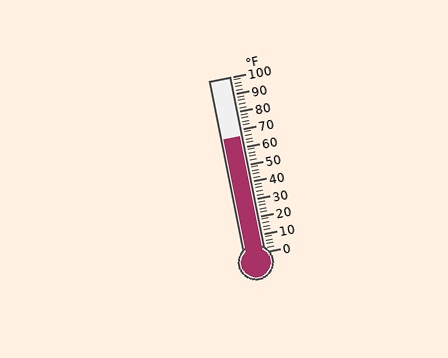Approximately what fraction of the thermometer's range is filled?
The thermometer is filled to approximately 65% of its range.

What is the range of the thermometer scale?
The thermometer scale ranges from 0°F to 100°F.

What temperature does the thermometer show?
The thermometer shows approximately 66°F.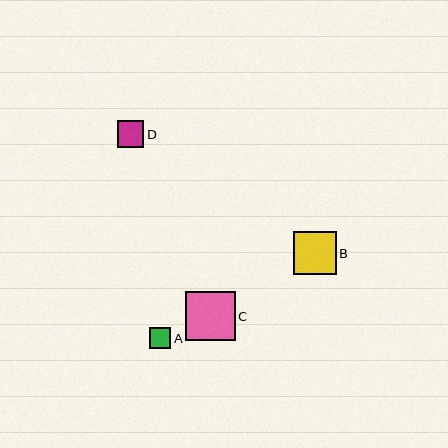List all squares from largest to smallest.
From largest to smallest: C, B, D, A.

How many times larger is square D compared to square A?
Square D is approximately 1.3 times the size of square A.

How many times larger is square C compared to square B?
Square C is approximately 1.2 times the size of square B.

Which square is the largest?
Square C is the largest with a size of approximately 50 pixels.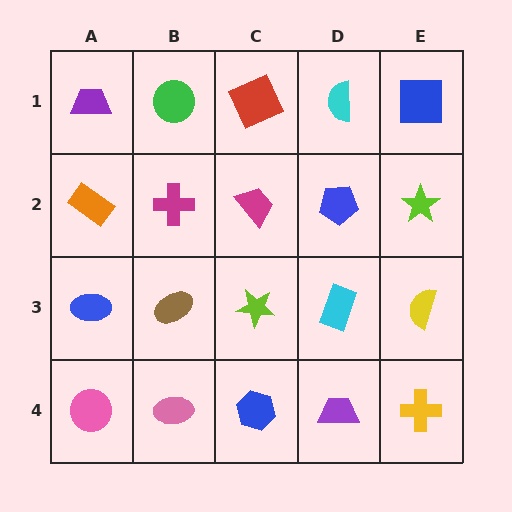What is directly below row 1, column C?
A magenta trapezoid.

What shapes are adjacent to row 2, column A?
A purple trapezoid (row 1, column A), a blue ellipse (row 3, column A), a magenta cross (row 2, column B).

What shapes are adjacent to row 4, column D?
A cyan rectangle (row 3, column D), a blue hexagon (row 4, column C), a yellow cross (row 4, column E).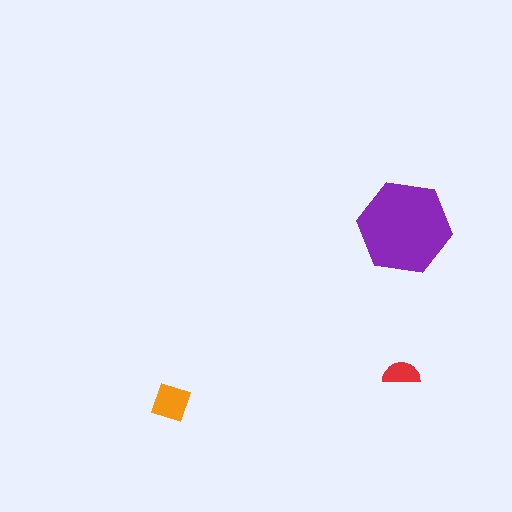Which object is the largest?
The purple hexagon.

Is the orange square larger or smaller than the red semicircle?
Larger.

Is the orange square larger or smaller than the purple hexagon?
Smaller.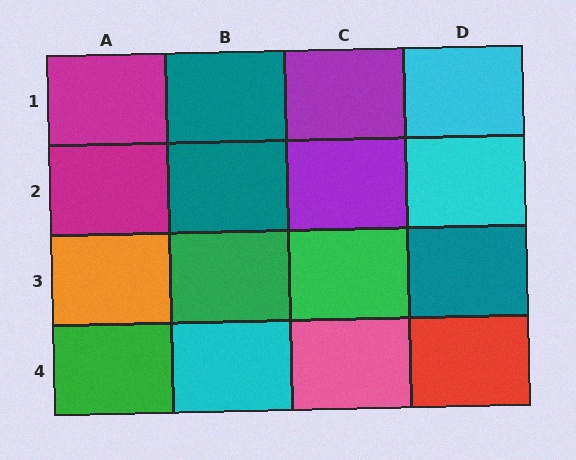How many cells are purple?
2 cells are purple.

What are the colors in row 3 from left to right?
Orange, green, green, teal.